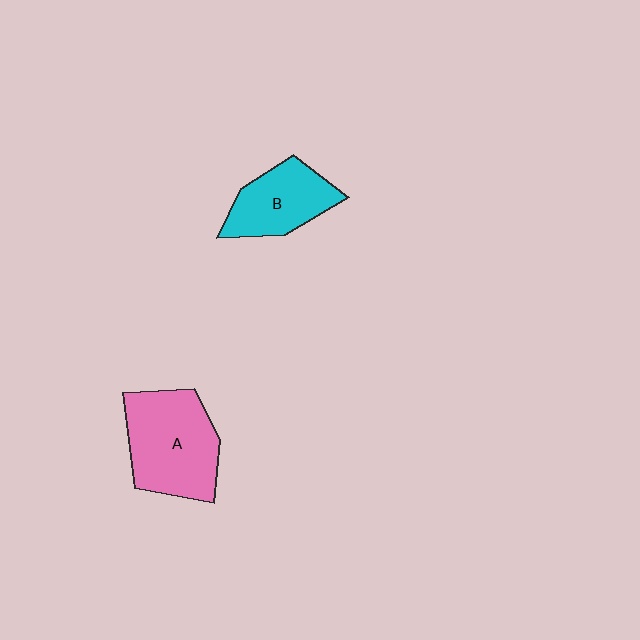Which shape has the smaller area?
Shape B (cyan).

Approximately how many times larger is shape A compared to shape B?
Approximately 1.5 times.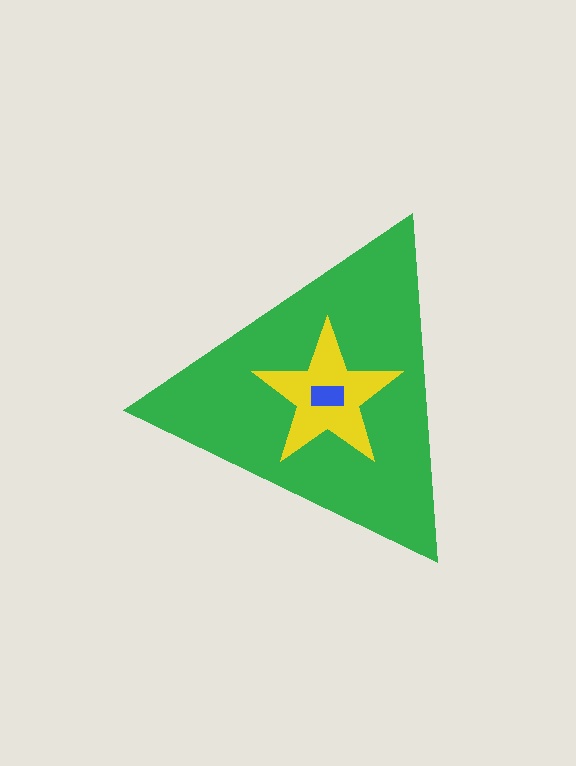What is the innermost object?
The blue rectangle.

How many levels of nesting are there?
3.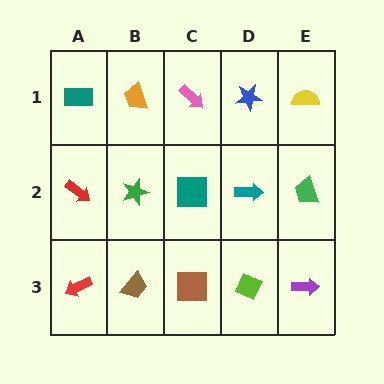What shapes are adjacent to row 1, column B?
A green star (row 2, column B), a teal rectangle (row 1, column A), a pink arrow (row 1, column C).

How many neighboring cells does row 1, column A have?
2.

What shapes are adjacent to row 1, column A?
A red arrow (row 2, column A), an orange trapezoid (row 1, column B).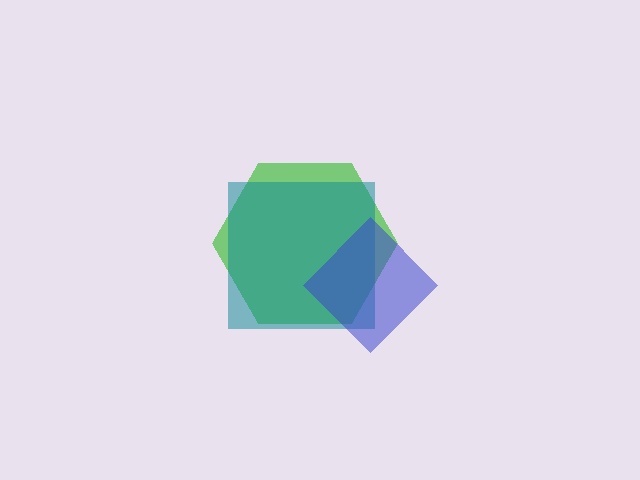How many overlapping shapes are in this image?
There are 3 overlapping shapes in the image.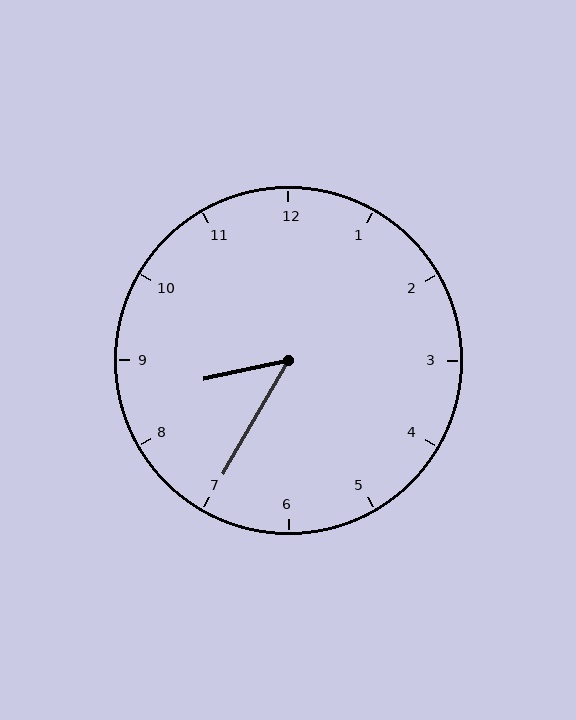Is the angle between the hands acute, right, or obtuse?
It is acute.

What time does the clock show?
8:35.